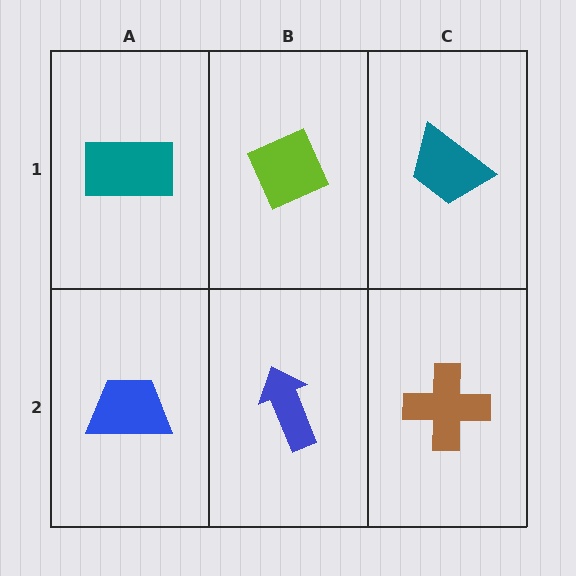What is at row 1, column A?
A teal rectangle.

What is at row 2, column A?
A blue trapezoid.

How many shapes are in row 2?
3 shapes.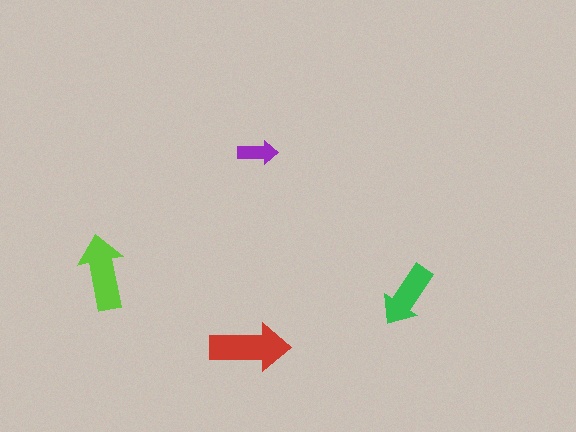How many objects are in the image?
There are 4 objects in the image.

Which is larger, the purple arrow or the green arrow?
The green one.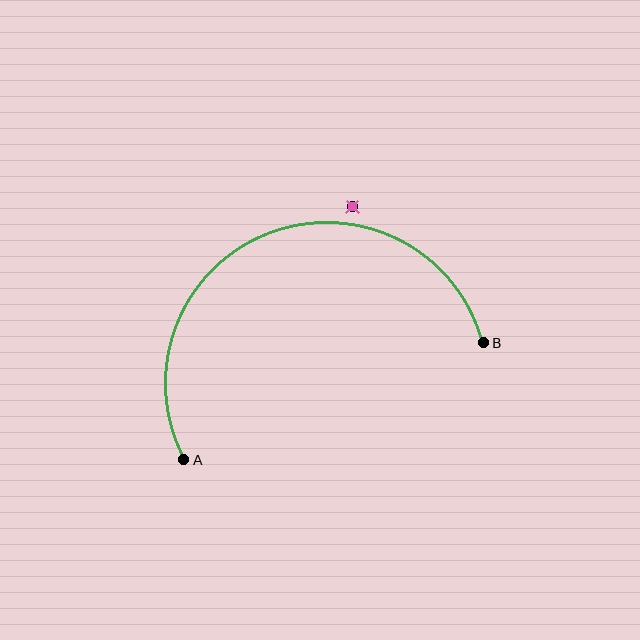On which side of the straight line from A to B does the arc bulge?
The arc bulges above the straight line connecting A and B.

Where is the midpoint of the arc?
The arc midpoint is the point on the curve farthest from the straight line joining A and B. It sits above that line.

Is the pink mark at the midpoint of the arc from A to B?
No — the pink mark does not lie on the arc at all. It sits slightly outside the curve.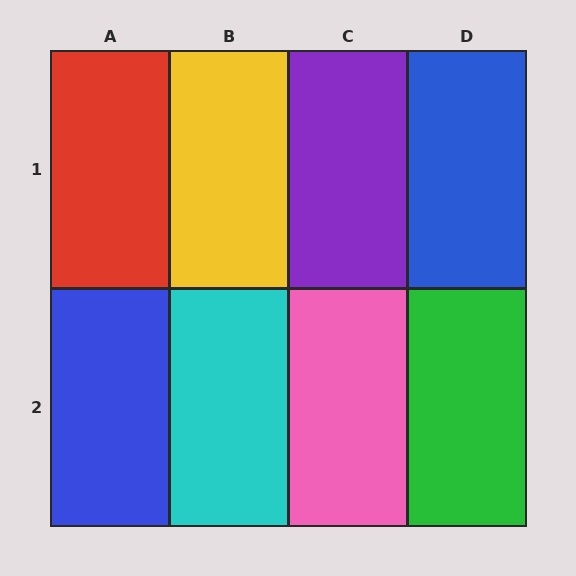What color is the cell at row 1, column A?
Red.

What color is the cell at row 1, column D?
Blue.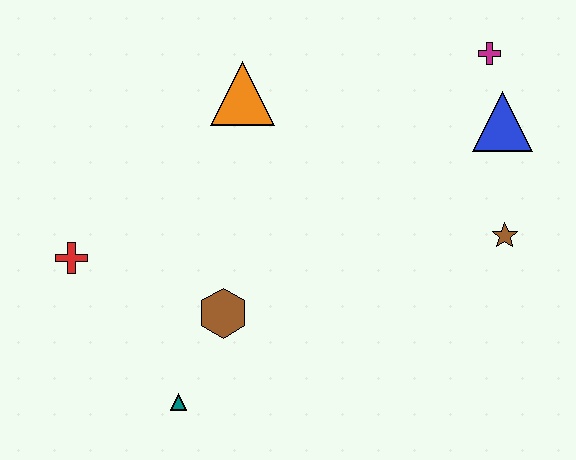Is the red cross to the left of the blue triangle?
Yes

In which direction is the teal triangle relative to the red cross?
The teal triangle is below the red cross.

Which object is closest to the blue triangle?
The magenta cross is closest to the blue triangle.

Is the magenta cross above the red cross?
Yes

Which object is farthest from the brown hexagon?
The magenta cross is farthest from the brown hexagon.